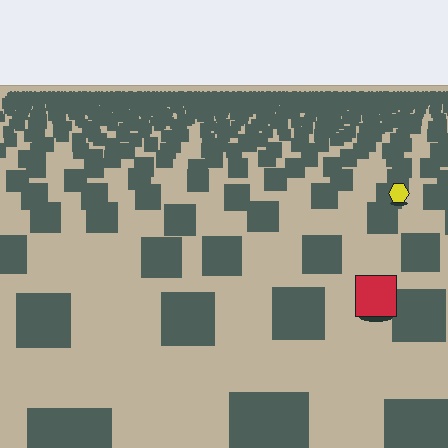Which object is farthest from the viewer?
The yellow hexagon is farthest from the viewer. It appears smaller and the ground texture around it is denser.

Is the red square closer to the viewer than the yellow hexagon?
Yes. The red square is closer — you can tell from the texture gradient: the ground texture is coarser near it.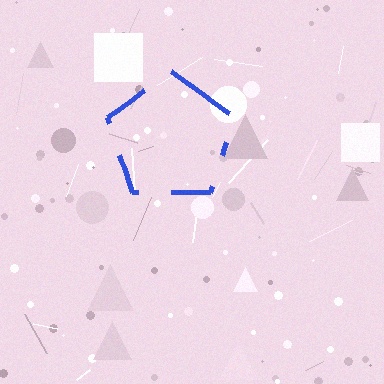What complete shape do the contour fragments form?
The contour fragments form a pentagon.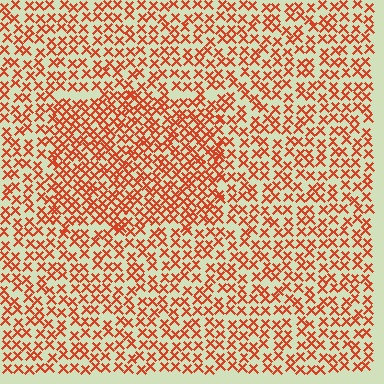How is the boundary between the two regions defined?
The boundary is defined by a change in element density (approximately 1.6x ratio). All elements are the same color, size, and shape.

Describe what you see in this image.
The image contains small red elements arranged at two different densities. A rectangle-shaped region is visible where the elements are more densely packed than the surrounding area.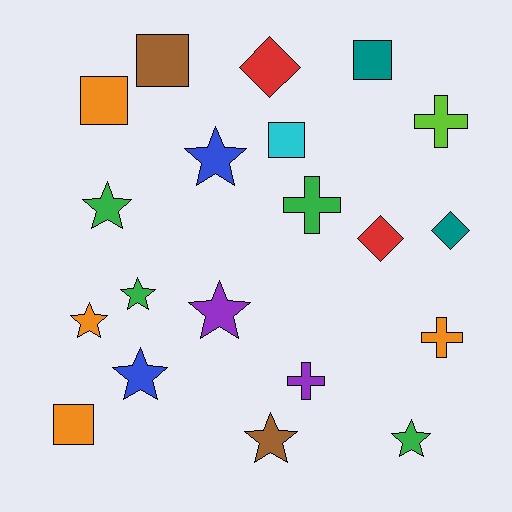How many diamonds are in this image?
There are 3 diamonds.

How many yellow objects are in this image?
There are no yellow objects.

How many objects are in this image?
There are 20 objects.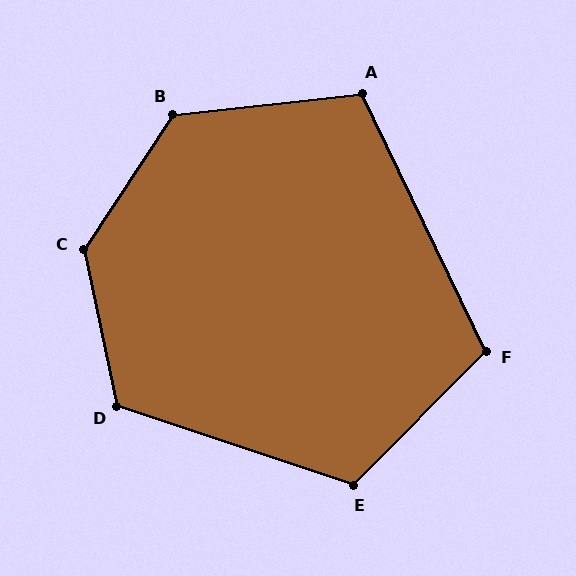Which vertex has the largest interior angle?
C, at approximately 135 degrees.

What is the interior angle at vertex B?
Approximately 130 degrees (obtuse).